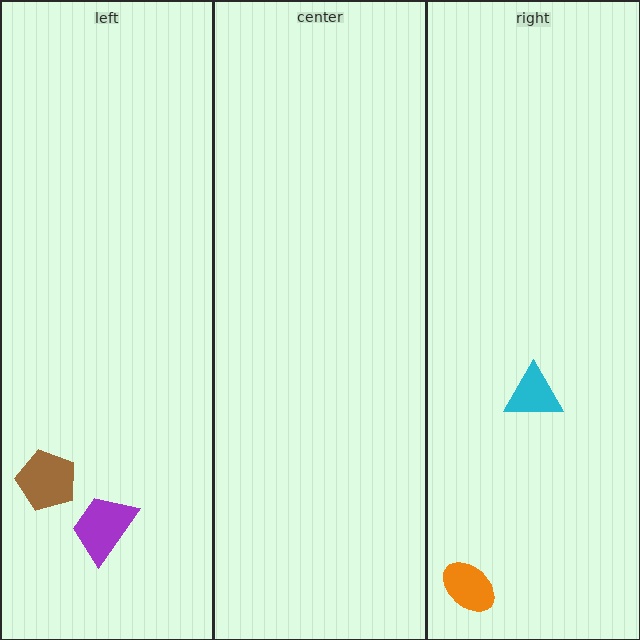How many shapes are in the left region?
2.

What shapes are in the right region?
The orange ellipse, the cyan triangle.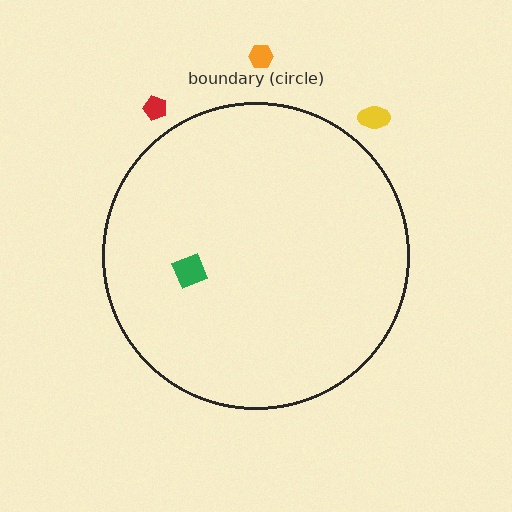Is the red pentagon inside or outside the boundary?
Outside.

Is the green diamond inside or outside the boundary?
Inside.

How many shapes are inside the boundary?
1 inside, 3 outside.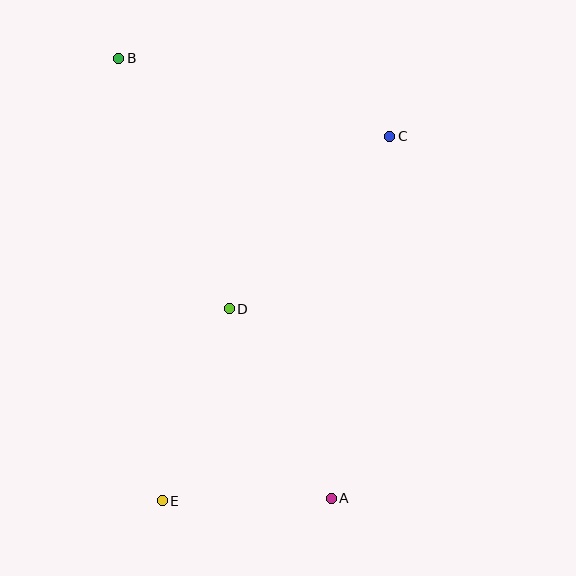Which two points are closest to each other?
Points A and E are closest to each other.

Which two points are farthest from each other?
Points A and B are farthest from each other.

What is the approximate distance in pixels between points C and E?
The distance between C and E is approximately 430 pixels.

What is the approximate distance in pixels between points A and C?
The distance between A and C is approximately 366 pixels.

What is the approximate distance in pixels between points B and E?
The distance between B and E is approximately 445 pixels.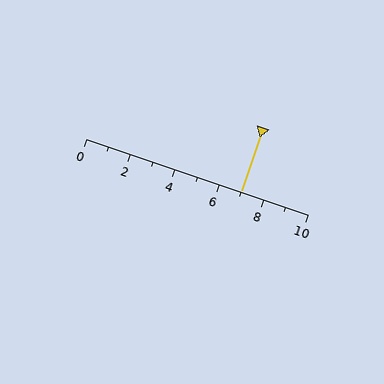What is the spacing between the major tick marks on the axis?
The major ticks are spaced 2 apart.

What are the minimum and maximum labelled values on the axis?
The axis runs from 0 to 10.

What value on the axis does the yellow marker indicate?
The marker indicates approximately 7.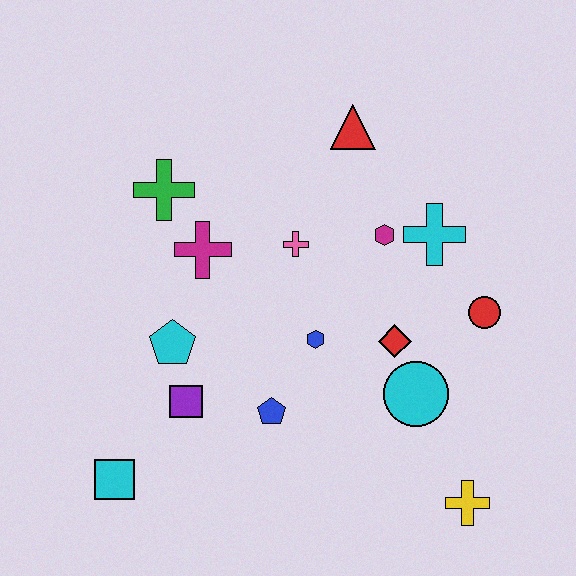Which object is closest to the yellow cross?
The cyan circle is closest to the yellow cross.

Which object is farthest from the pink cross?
The yellow cross is farthest from the pink cross.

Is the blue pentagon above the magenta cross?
No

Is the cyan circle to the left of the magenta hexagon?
No